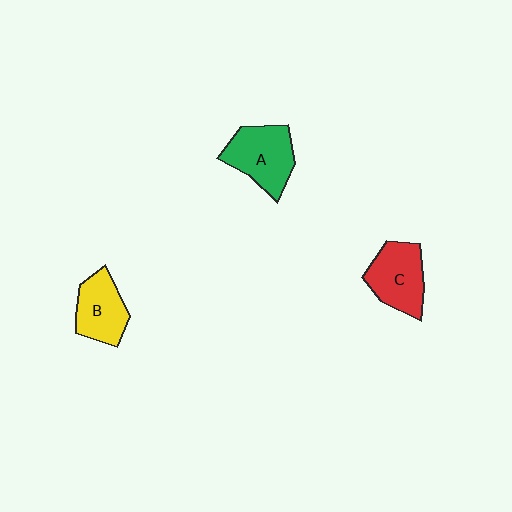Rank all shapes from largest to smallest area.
From largest to smallest: A (green), C (red), B (yellow).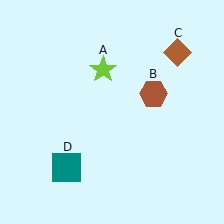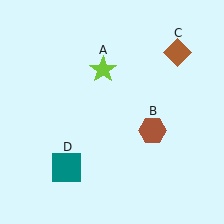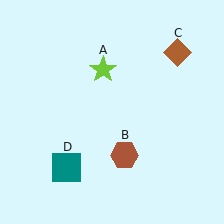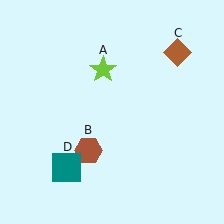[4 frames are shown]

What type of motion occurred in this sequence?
The brown hexagon (object B) rotated clockwise around the center of the scene.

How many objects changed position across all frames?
1 object changed position: brown hexagon (object B).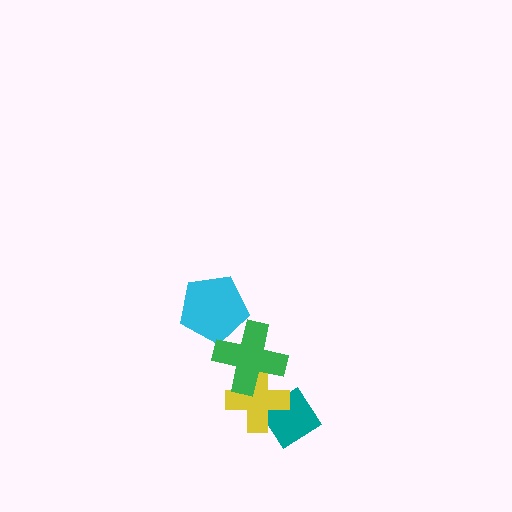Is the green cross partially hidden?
No, no other shape covers it.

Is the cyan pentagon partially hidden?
Yes, it is partially covered by another shape.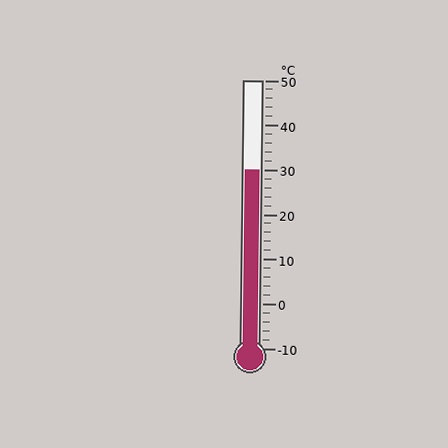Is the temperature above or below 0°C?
The temperature is above 0°C.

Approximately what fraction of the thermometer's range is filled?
The thermometer is filled to approximately 65% of its range.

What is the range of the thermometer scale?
The thermometer scale ranges from -10°C to 50°C.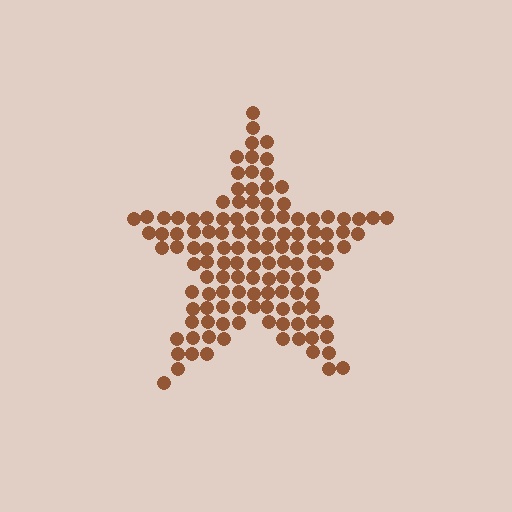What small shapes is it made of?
It is made of small circles.